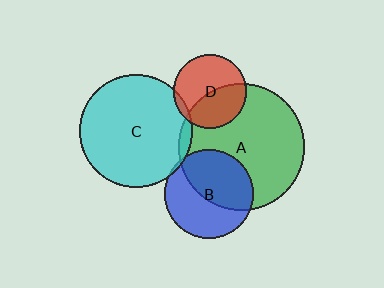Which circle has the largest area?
Circle A (green).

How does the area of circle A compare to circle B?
Approximately 2.0 times.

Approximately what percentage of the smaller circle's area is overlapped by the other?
Approximately 5%.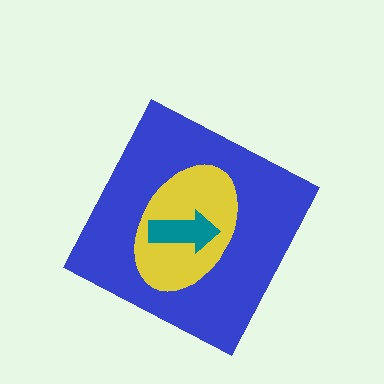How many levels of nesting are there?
3.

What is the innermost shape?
The teal arrow.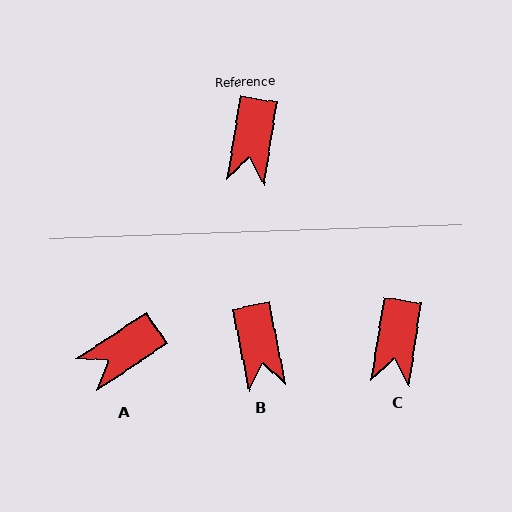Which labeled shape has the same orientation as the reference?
C.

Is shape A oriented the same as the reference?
No, it is off by about 47 degrees.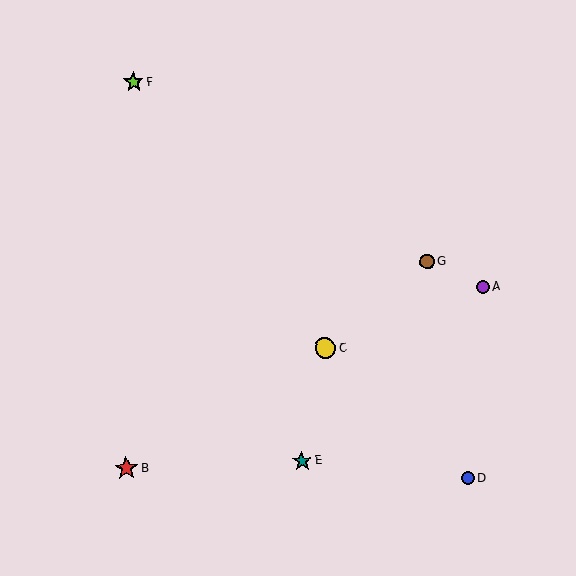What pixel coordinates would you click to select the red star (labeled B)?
Click at (126, 468) to select the red star B.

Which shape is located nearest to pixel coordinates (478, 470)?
The blue circle (labeled D) at (468, 478) is nearest to that location.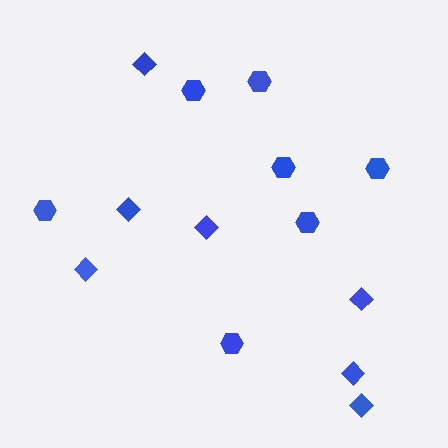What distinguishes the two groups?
There are 2 groups: one group of hexagons (7) and one group of diamonds (7).